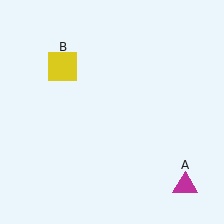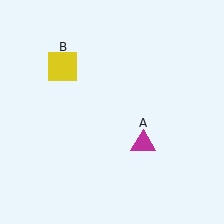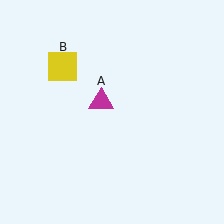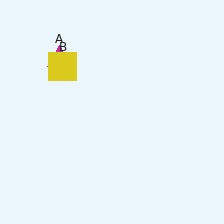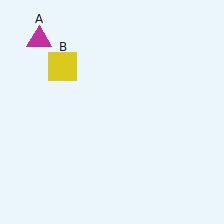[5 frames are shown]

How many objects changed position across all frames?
1 object changed position: magenta triangle (object A).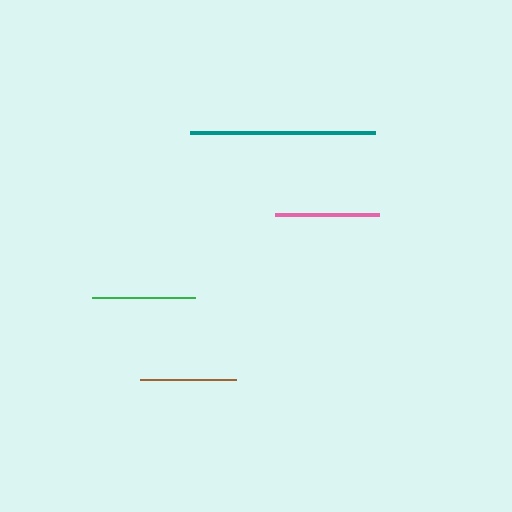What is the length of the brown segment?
The brown segment is approximately 96 pixels long.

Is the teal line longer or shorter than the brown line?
The teal line is longer than the brown line.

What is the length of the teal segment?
The teal segment is approximately 184 pixels long.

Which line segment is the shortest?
The brown line is the shortest at approximately 96 pixels.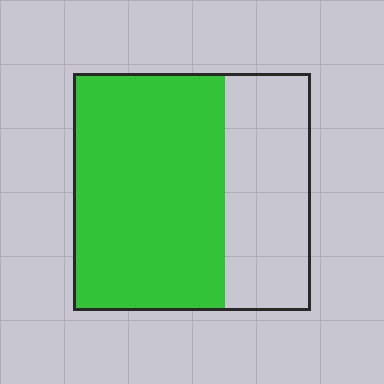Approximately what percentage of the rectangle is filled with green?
Approximately 65%.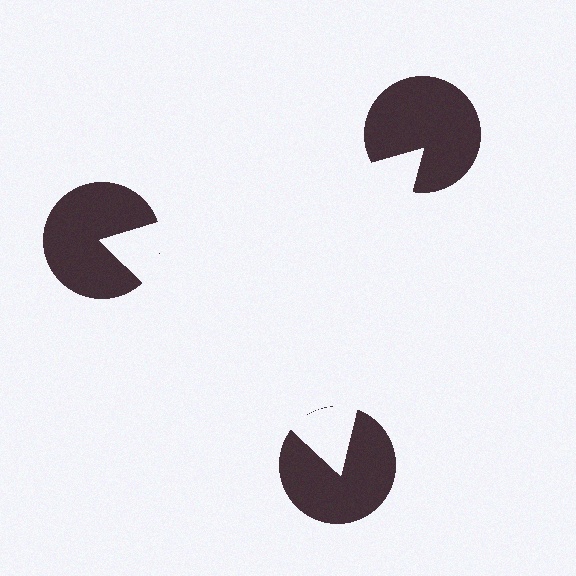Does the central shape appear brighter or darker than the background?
It typically appears slightly brighter than the background, even though no actual brightness change is drawn.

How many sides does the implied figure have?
3 sides.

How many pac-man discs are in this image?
There are 3 — one at each vertex of the illusory triangle.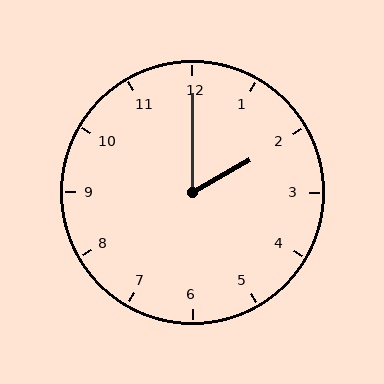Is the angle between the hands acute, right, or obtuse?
It is acute.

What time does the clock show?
2:00.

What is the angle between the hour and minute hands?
Approximately 60 degrees.